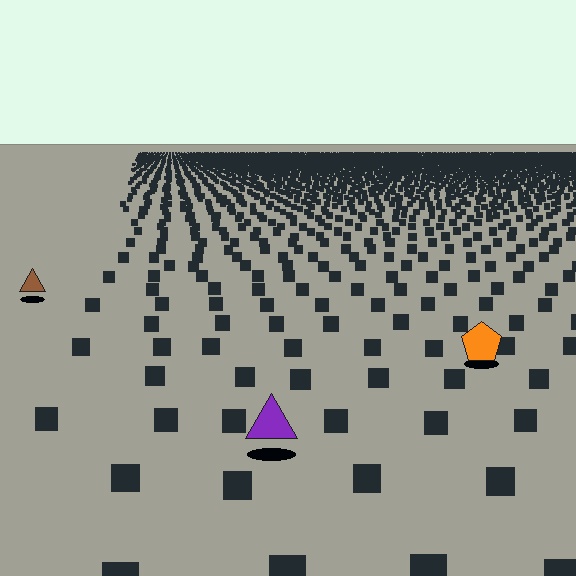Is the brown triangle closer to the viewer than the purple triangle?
No. The purple triangle is closer — you can tell from the texture gradient: the ground texture is coarser near it.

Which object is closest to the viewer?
The purple triangle is closest. The texture marks near it are larger and more spread out.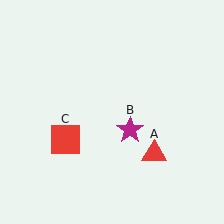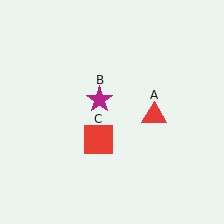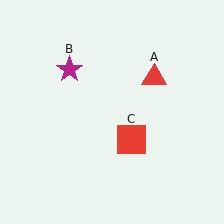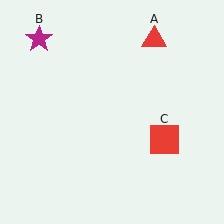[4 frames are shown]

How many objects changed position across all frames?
3 objects changed position: red triangle (object A), magenta star (object B), red square (object C).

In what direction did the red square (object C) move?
The red square (object C) moved right.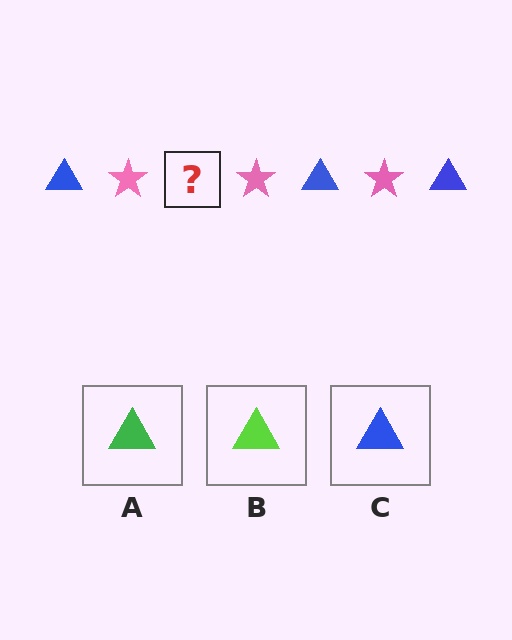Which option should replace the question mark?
Option C.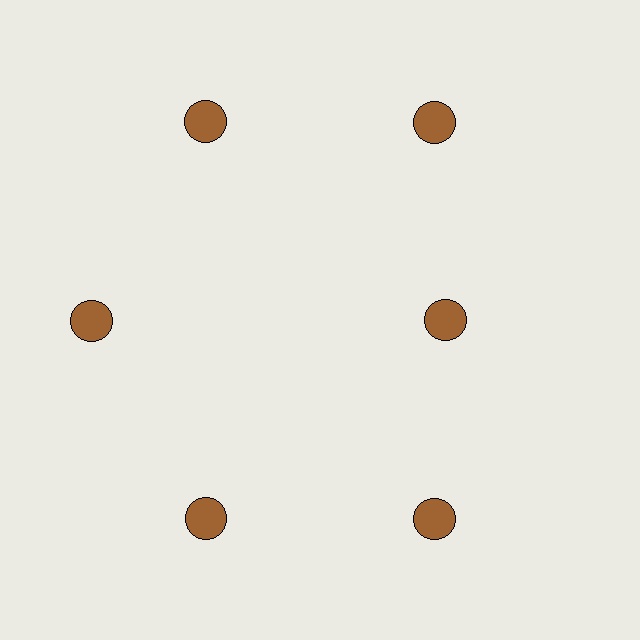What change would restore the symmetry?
The symmetry would be restored by moving it outward, back onto the ring so that all 6 circles sit at equal angles and equal distance from the center.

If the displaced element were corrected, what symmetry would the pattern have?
It would have 6-fold rotational symmetry — the pattern would map onto itself every 60 degrees.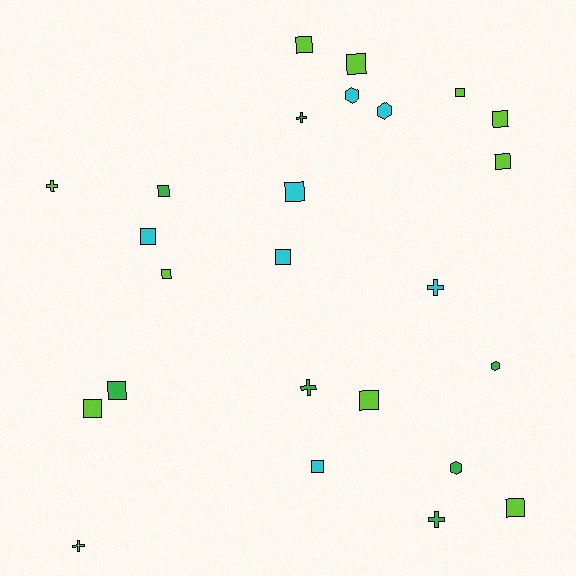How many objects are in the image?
There are 25 objects.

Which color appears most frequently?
Lime, with 11 objects.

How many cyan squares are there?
There are 4 cyan squares.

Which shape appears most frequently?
Square, with 15 objects.